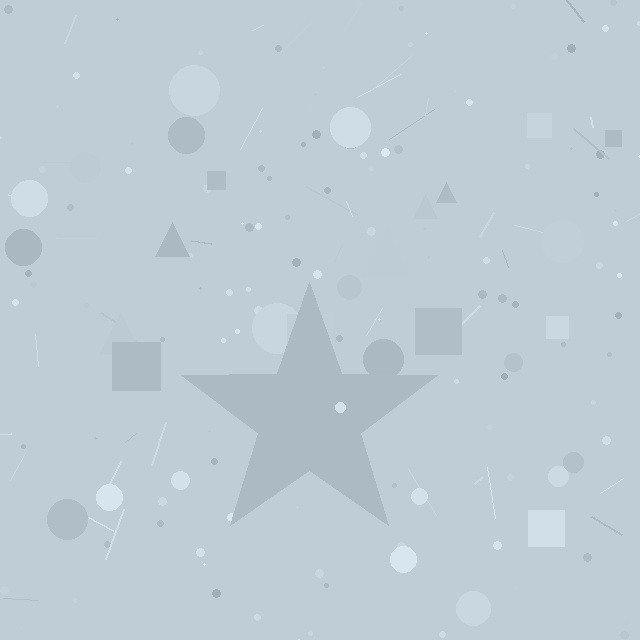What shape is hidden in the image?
A star is hidden in the image.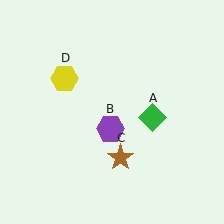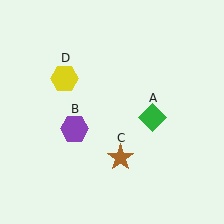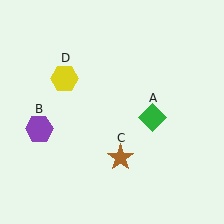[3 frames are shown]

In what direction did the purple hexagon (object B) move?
The purple hexagon (object B) moved left.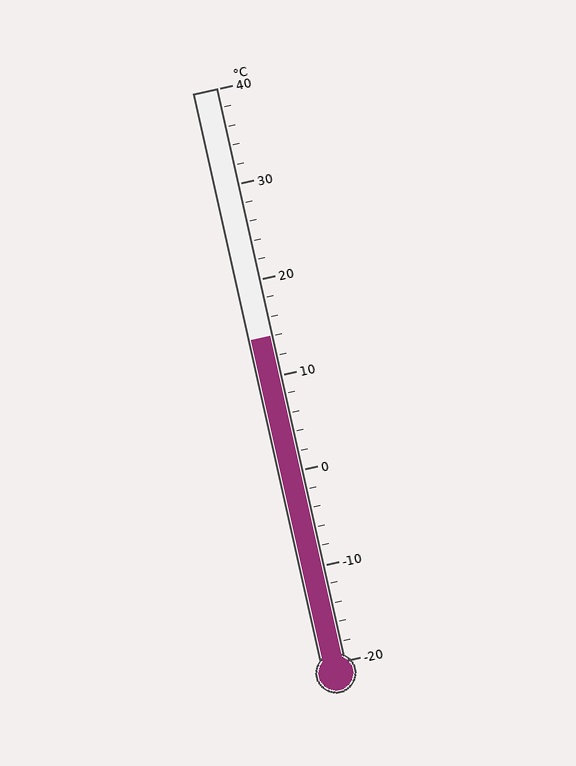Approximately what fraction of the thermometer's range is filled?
The thermometer is filled to approximately 55% of its range.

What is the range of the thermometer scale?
The thermometer scale ranges from -20°C to 40°C.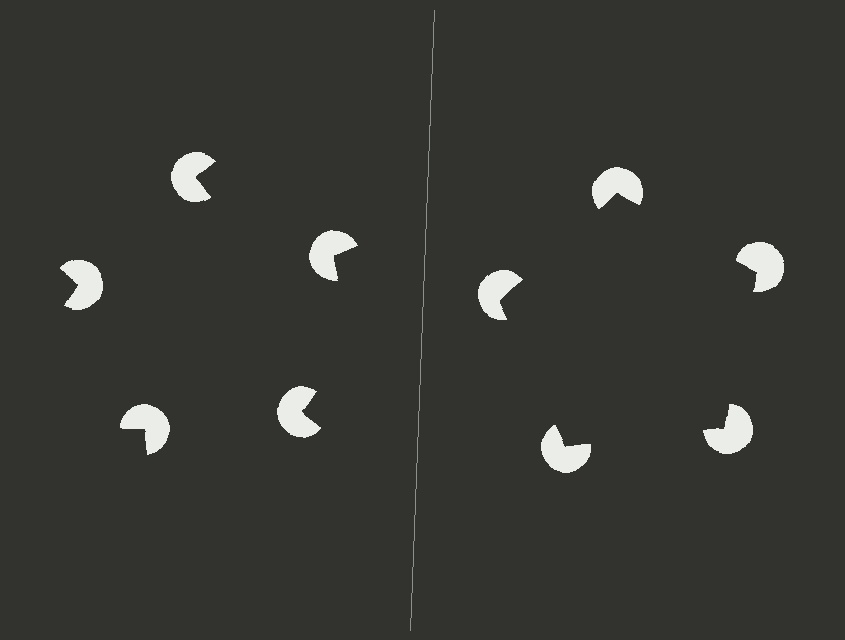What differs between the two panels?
The pac-man discs are positioned identically on both sides; only the wedge orientations differ. On the right they align to a pentagon; on the left they are misaligned.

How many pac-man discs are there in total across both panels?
10 — 5 on each side.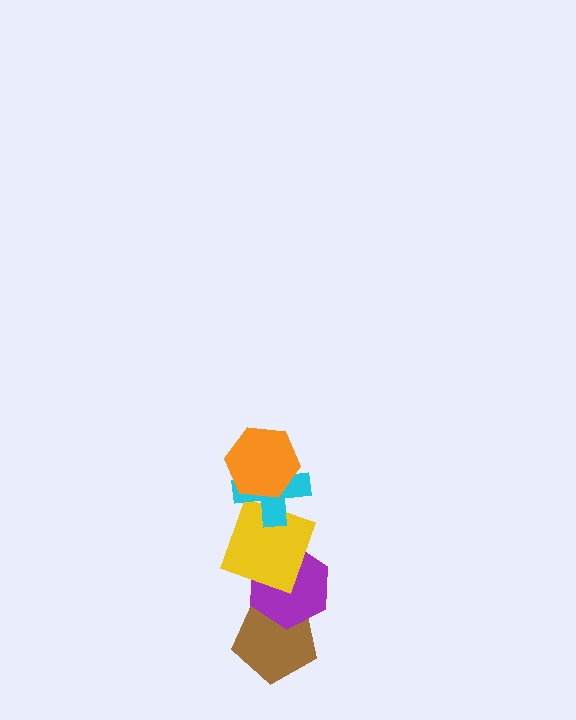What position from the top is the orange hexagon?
The orange hexagon is 1st from the top.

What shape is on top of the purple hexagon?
The yellow square is on top of the purple hexagon.